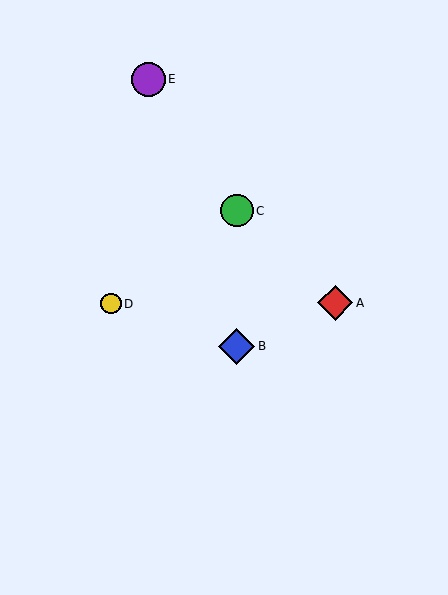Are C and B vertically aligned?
Yes, both are at x≈237.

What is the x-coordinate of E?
Object E is at x≈148.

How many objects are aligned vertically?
2 objects (B, C) are aligned vertically.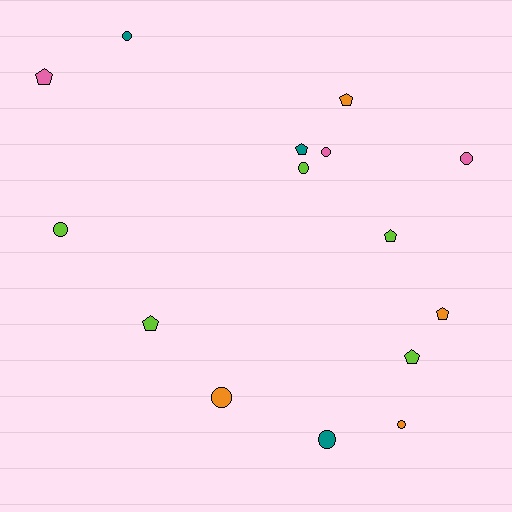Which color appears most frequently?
Lime, with 5 objects.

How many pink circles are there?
There are 2 pink circles.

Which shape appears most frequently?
Circle, with 8 objects.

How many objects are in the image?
There are 15 objects.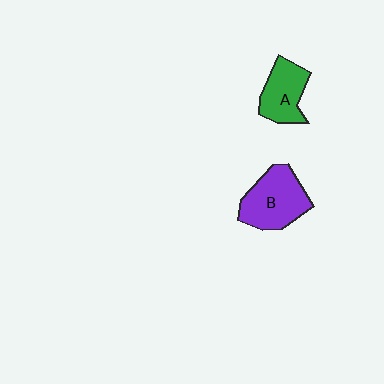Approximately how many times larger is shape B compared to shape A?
Approximately 1.4 times.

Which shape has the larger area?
Shape B (purple).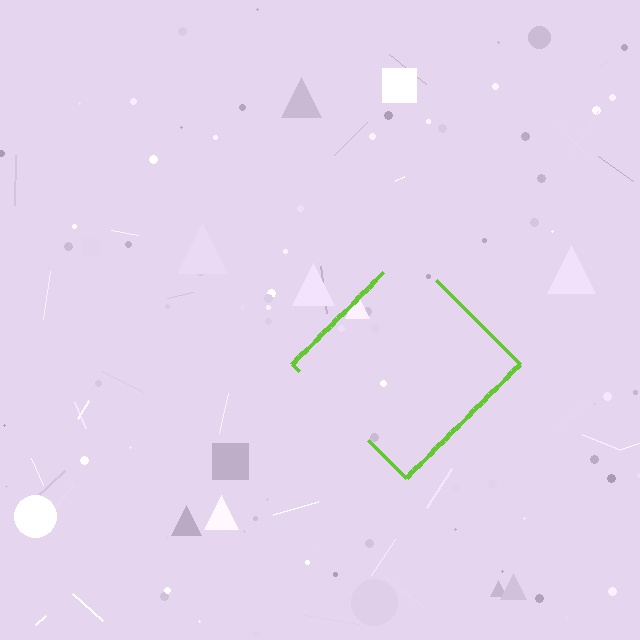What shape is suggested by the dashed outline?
The dashed outline suggests a diamond.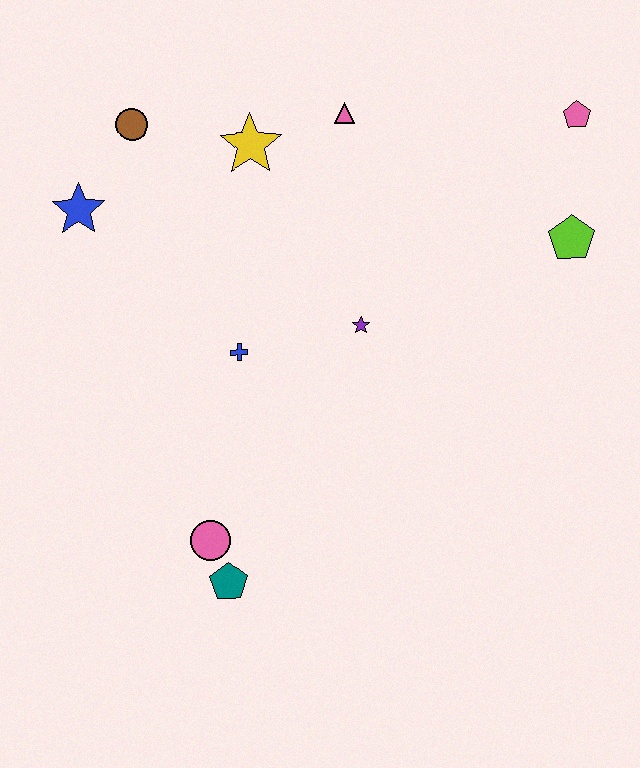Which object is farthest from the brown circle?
The teal pentagon is farthest from the brown circle.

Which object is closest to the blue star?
The brown circle is closest to the blue star.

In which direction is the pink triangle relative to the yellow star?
The pink triangle is to the right of the yellow star.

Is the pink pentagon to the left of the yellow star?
No